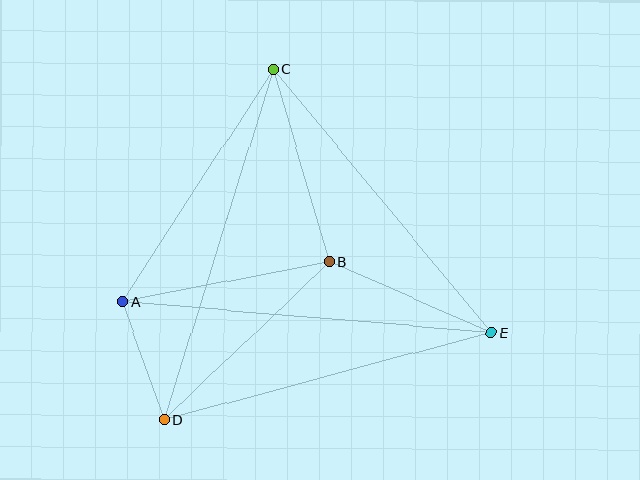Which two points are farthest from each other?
Points A and E are farthest from each other.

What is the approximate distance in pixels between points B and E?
The distance between B and E is approximately 177 pixels.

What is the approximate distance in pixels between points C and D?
The distance between C and D is approximately 368 pixels.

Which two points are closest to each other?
Points A and D are closest to each other.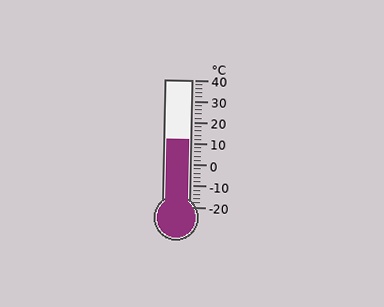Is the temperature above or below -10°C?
The temperature is above -10°C.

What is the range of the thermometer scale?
The thermometer scale ranges from -20°C to 40°C.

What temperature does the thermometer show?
The thermometer shows approximately 12°C.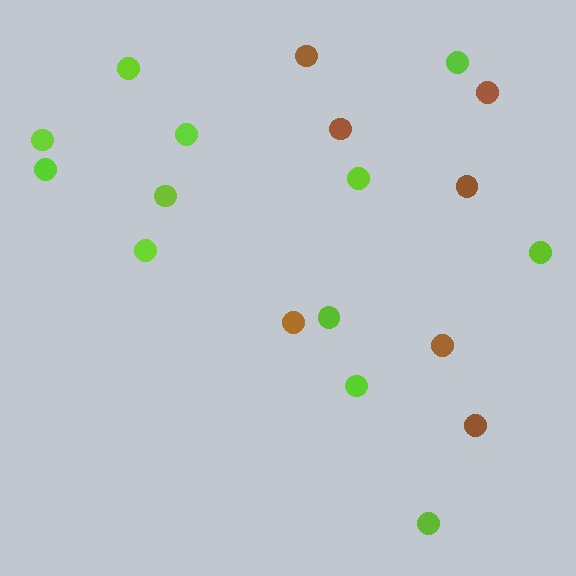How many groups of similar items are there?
There are 2 groups: one group of brown circles (7) and one group of lime circles (12).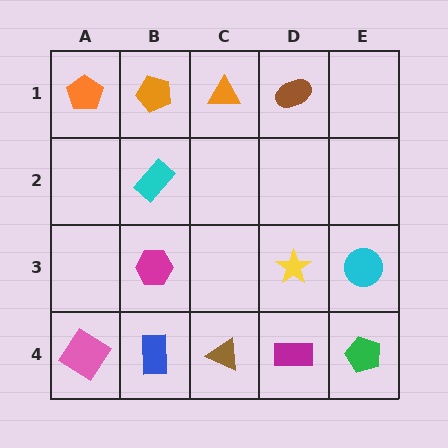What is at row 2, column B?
A cyan rectangle.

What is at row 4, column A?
A pink diamond.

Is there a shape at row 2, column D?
No, that cell is empty.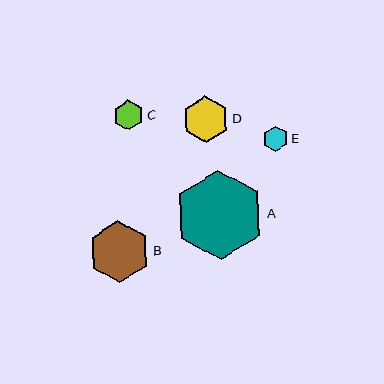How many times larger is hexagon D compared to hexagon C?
Hexagon D is approximately 1.6 times the size of hexagon C.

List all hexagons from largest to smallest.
From largest to smallest: A, B, D, C, E.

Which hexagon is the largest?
Hexagon A is the largest with a size of approximately 90 pixels.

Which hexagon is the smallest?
Hexagon E is the smallest with a size of approximately 25 pixels.